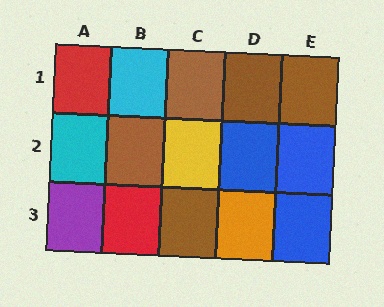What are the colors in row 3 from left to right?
Purple, red, brown, orange, blue.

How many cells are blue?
3 cells are blue.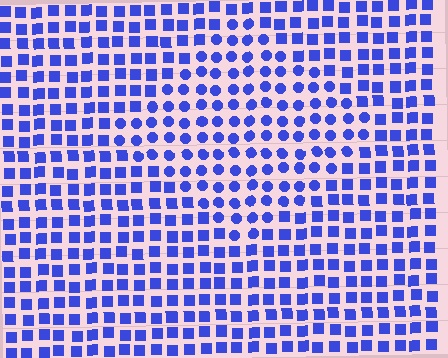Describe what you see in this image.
The image is filled with small blue elements arranged in a uniform grid. A diamond-shaped region contains circles, while the surrounding area contains squares. The boundary is defined purely by the change in element shape.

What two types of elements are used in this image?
The image uses circles inside the diamond region and squares outside it.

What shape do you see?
I see a diamond.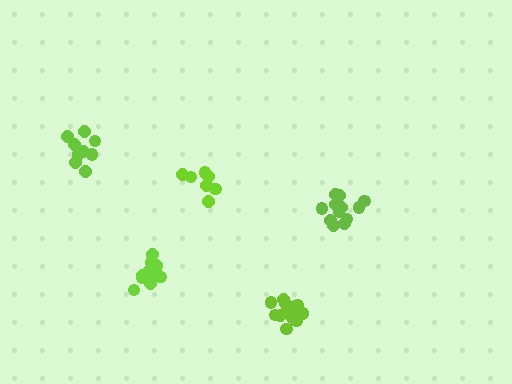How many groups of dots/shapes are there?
There are 5 groups.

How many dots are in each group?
Group 1: 8 dots, Group 2: 13 dots, Group 3: 12 dots, Group 4: 9 dots, Group 5: 11 dots (53 total).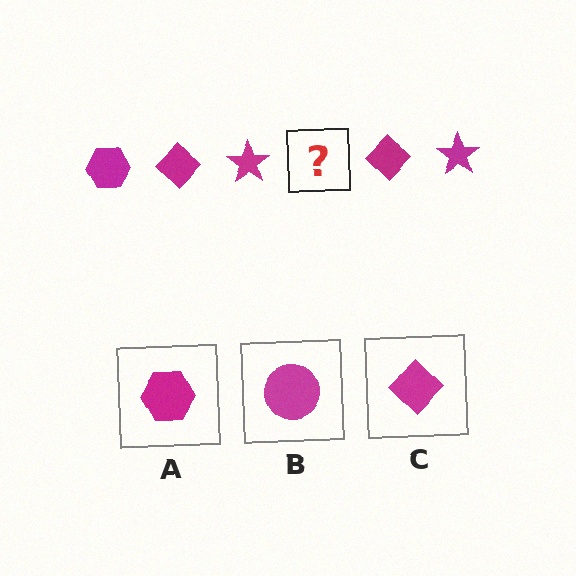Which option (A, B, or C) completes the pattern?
A.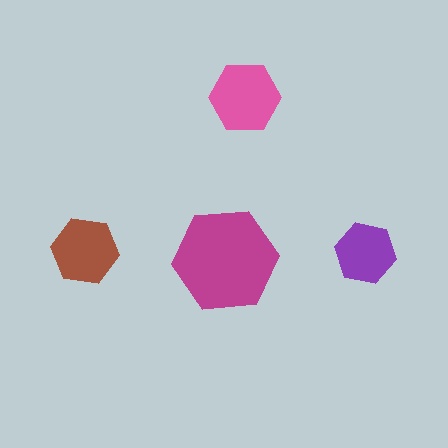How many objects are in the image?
There are 4 objects in the image.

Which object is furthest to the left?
The brown hexagon is leftmost.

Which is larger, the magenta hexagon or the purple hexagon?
The magenta one.